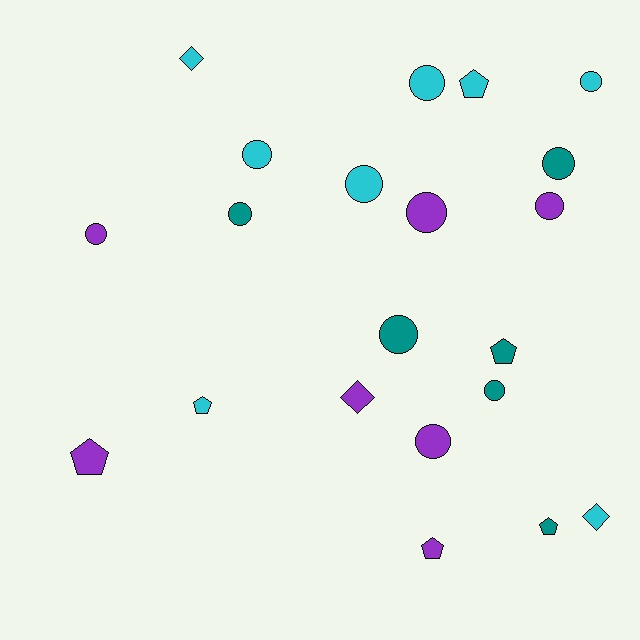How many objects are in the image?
There are 21 objects.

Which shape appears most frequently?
Circle, with 12 objects.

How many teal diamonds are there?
There are no teal diamonds.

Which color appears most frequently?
Cyan, with 8 objects.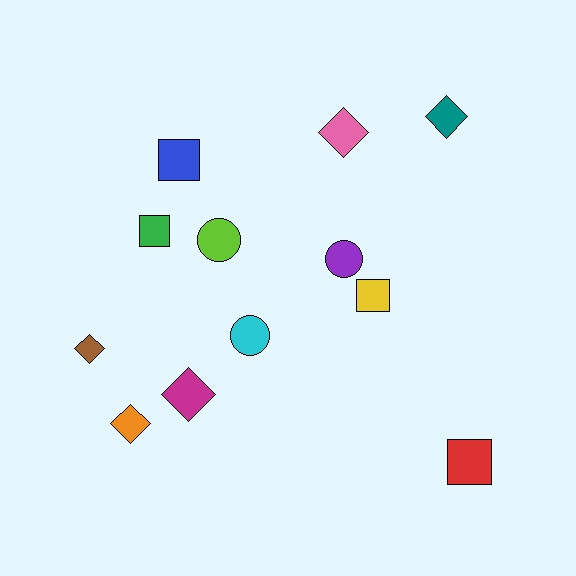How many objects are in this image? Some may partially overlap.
There are 12 objects.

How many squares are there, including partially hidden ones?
There are 4 squares.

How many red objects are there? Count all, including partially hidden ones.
There is 1 red object.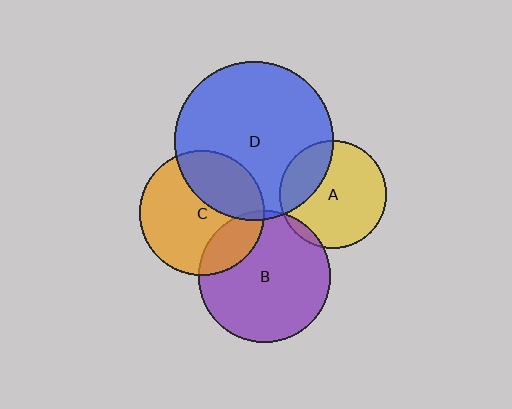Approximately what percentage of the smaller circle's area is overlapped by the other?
Approximately 25%.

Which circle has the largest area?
Circle D (blue).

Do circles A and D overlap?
Yes.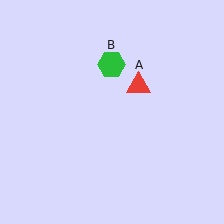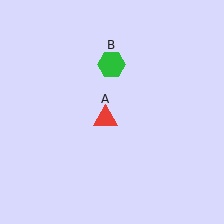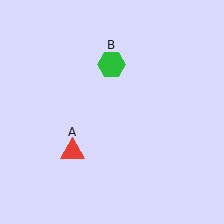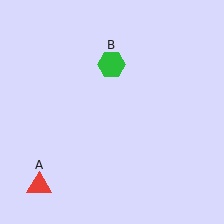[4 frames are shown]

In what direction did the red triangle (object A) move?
The red triangle (object A) moved down and to the left.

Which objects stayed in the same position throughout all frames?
Green hexagon (object B) remained stationary.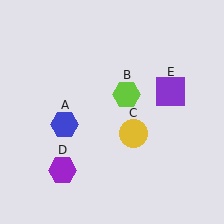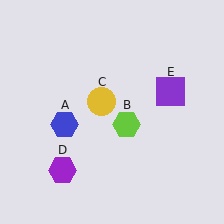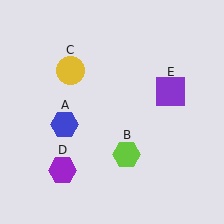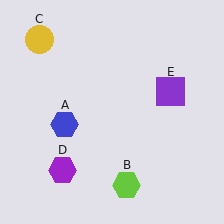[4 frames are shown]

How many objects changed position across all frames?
2 objects changed position: lime hexagon (object B), yellow circle (object C).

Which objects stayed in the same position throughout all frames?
Blue hexagon (object A) and purple hexagon (object D) and purple square (object E) remained stationary.